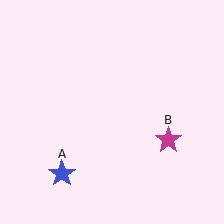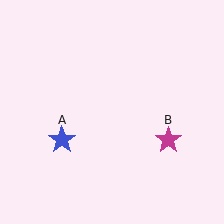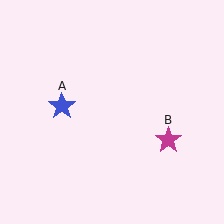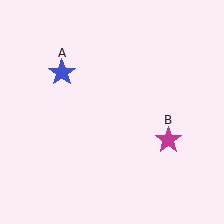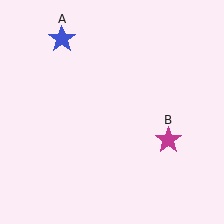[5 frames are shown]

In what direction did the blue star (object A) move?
The blue star (object A) moved up.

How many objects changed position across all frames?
1 object changed position: blue star (object A).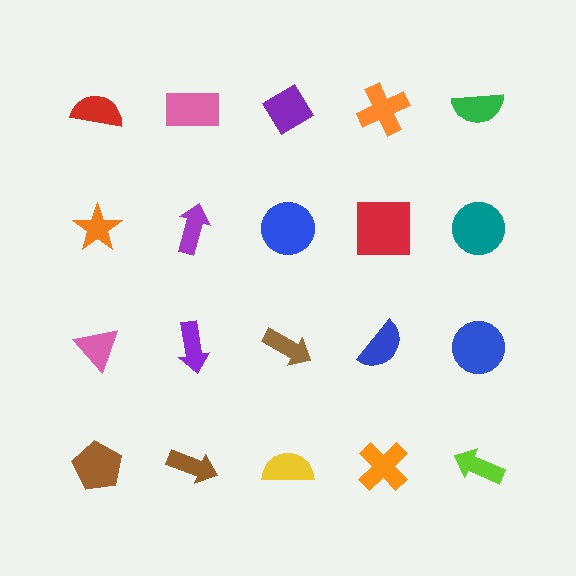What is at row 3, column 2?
A purple arrow.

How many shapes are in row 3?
5 shapes.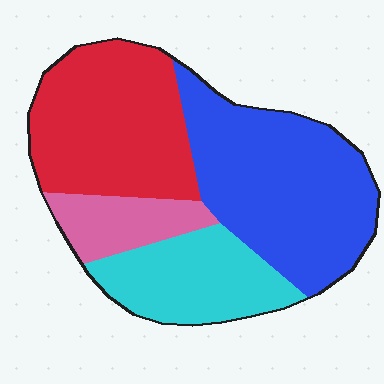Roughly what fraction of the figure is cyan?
Cyan covers about 20% of the figure.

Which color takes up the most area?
Blue, at roughly 40%.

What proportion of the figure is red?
Red takes up between a quarter and a half of the figure.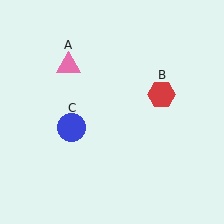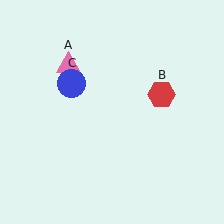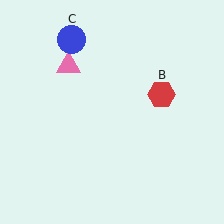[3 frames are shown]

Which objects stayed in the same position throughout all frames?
Pink triangle (object A) and red hexagon (object B) remained stationary.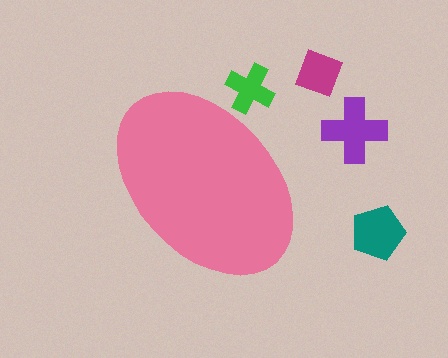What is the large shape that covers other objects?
A pink ellipse.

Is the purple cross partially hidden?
No, the purple cross is fully visible.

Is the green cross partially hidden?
Yes, the green cross is partially hidden behind the pink ellipse.